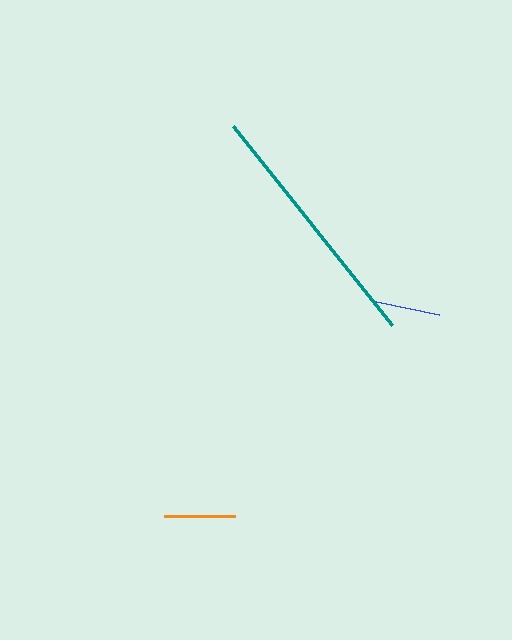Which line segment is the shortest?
The blue line is the shortest at approximately 65 pixels.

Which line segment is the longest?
The teal line is the longest at approximately 255 pixels.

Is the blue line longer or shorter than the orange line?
The orange line is longer than the blue line.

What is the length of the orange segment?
The orange segment is approximately 71 pixels long.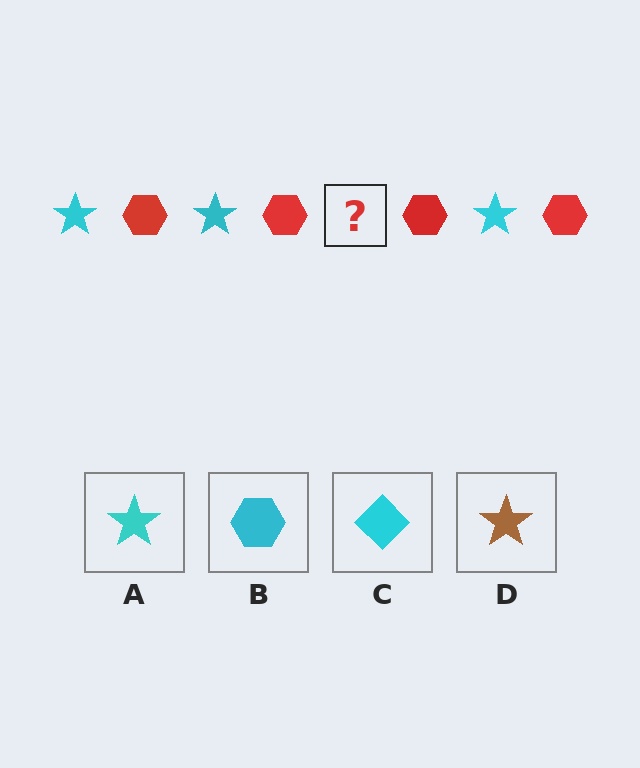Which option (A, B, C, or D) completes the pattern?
A.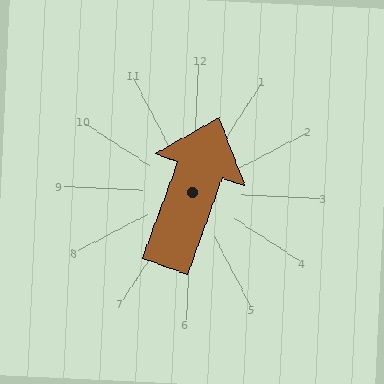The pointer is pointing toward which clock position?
Roughly 1 o'clock.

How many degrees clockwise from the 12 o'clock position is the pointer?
Approximately 17 degrees.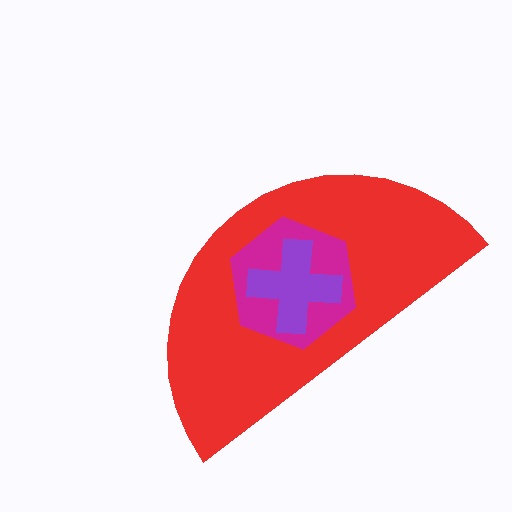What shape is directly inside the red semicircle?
The magenta hexagon.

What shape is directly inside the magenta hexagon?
The purple cross.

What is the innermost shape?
The purple cross.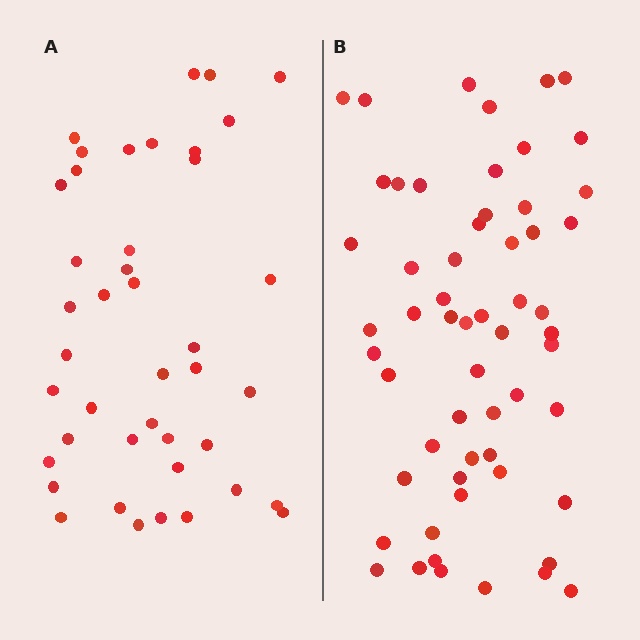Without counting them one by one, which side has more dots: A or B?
Region B (the right region) has more dots.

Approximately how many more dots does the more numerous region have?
Region B has approximately 15 more dots than region A.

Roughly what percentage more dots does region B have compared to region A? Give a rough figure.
About 40% more.